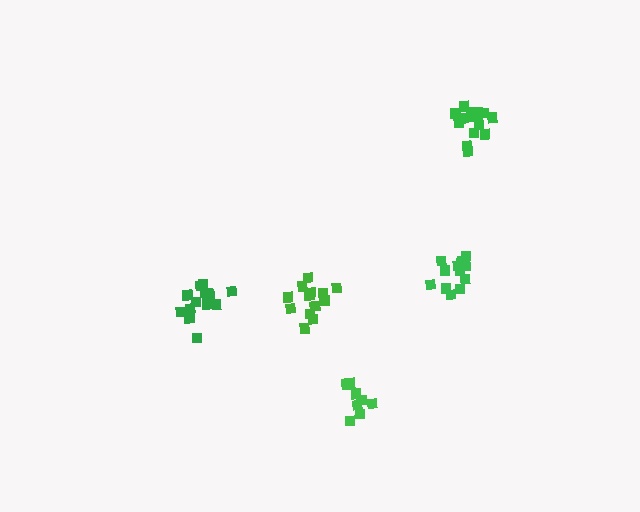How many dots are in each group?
Group 1: 15 dots, Group 2: 9 dots, Group 3: 15 dots, Group 4: 13 dots, Group 5: 13 dots (65 total).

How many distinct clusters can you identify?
There are 5 distinct clusters.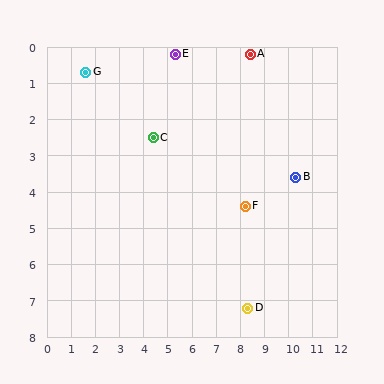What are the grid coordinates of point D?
Point D is at approximately (8.3, 7.2).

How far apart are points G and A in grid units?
Points G and A are about 6.8 grid units apart.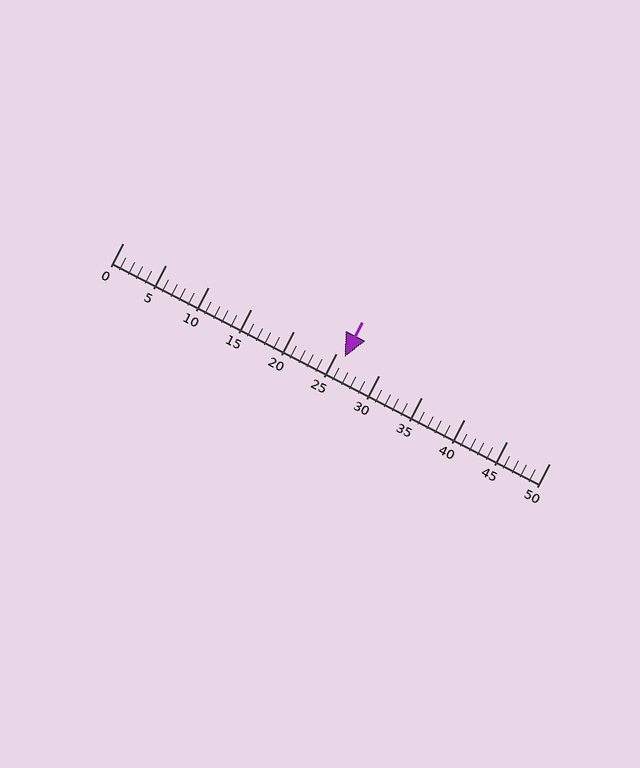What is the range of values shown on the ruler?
The ruler shows values from 0 to 50.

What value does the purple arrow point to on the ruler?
The purple arrow points to approximately 26.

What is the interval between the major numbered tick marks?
The major tick marks are spaced 5 units apart.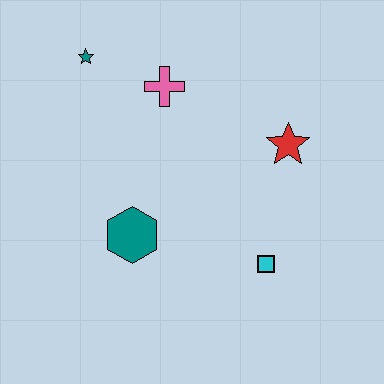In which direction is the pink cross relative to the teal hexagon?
The pink cross is above the teal hexagon.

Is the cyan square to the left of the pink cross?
No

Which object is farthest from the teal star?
The cyan square is farthest from the teal star.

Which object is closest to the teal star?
The pink cross is closest to the teal star.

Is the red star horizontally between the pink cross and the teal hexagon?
No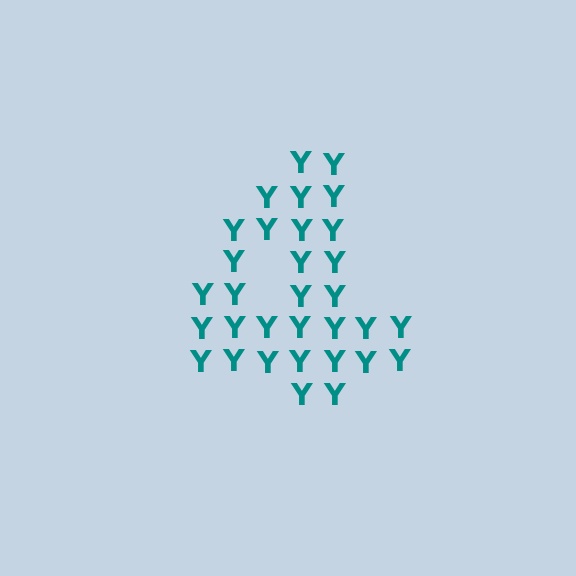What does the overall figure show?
The overall figure shows the digit 4.